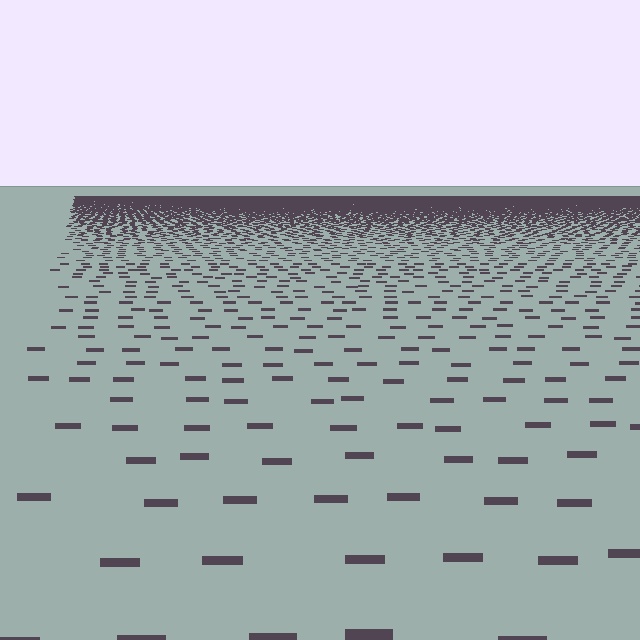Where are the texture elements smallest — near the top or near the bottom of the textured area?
Near the top.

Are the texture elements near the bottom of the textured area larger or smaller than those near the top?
Larger. Near the bottom, elements are closer to the viewer and appear at a bigger on-screen size.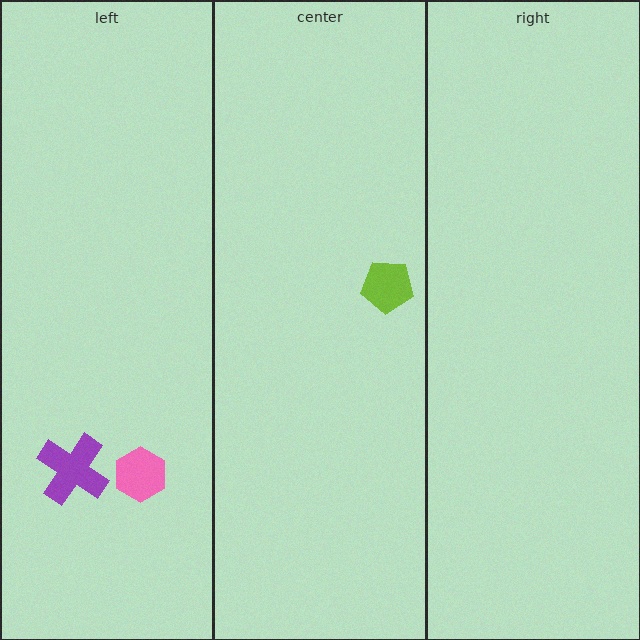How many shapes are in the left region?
2.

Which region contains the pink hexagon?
The left region.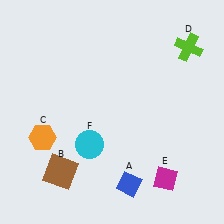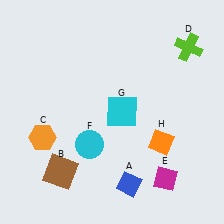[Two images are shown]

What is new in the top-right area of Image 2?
A cyan square (G) was added in the top-right area of Image 2.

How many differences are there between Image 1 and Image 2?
There are 2 differences between the two images.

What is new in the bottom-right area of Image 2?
An orange diamond (H) was added in the bottom-right area of Image 2.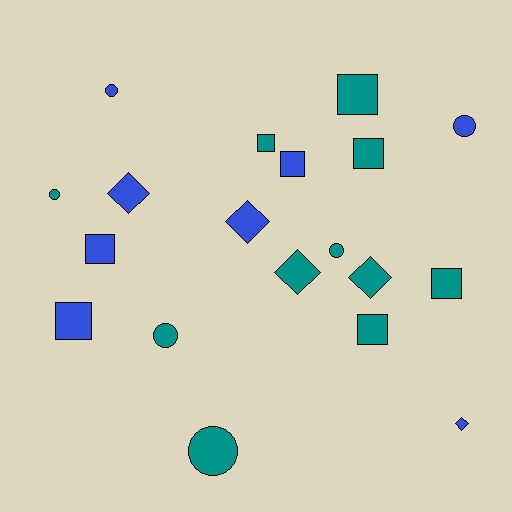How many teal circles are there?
There are 4 teal circles.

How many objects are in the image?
There are 19 objects.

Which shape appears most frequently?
Square, with 8 objects.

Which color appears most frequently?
Teal, with 11 objects.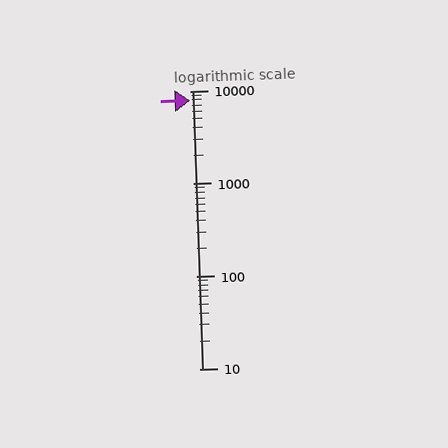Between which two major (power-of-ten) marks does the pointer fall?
The pointer is between 1000 and 10000.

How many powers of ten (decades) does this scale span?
The scale spans 3 decades, from 10 to 10000.